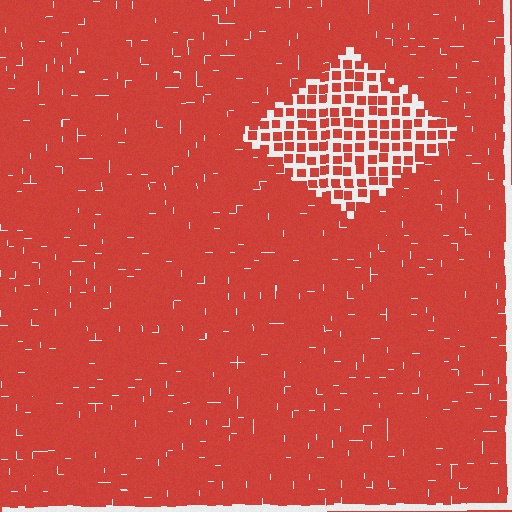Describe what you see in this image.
The image contains small red elements arranged at two different densities. A diamond-shaped region is visible where the elements are less densely packed than the surrounding area.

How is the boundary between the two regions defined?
The boundary is defined by a change in element density (approximately 2.3x ratio). All elements are the same color, size, and shape.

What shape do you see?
I see a diamond.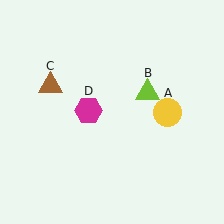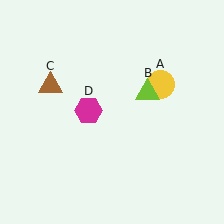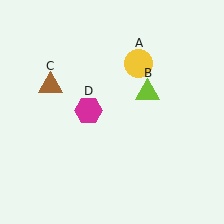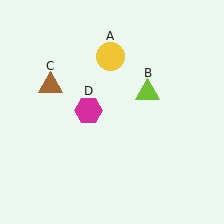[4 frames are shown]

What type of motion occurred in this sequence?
The yellow circle (object A) rotated counterclockwise around the center of the scene.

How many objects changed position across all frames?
1 object changed position: yellow circle (object A).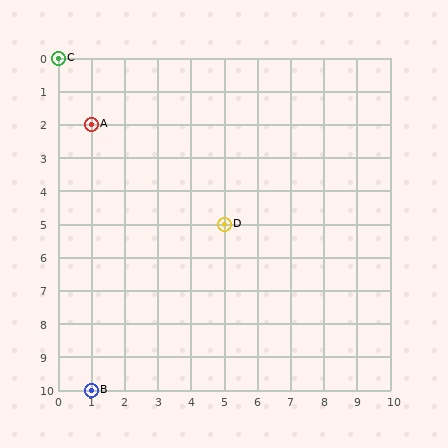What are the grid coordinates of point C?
Point C is at grid coordinates (0, 0).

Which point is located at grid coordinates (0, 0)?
Point C is at (0, 0).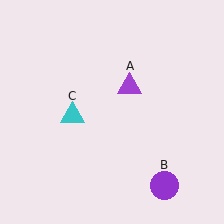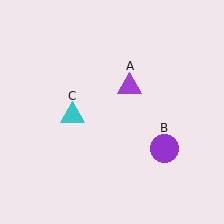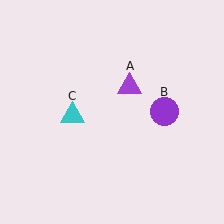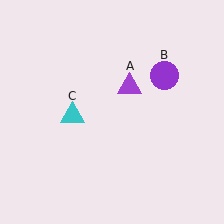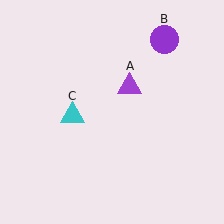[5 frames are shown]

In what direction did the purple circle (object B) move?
The purple circle (object B) moved up.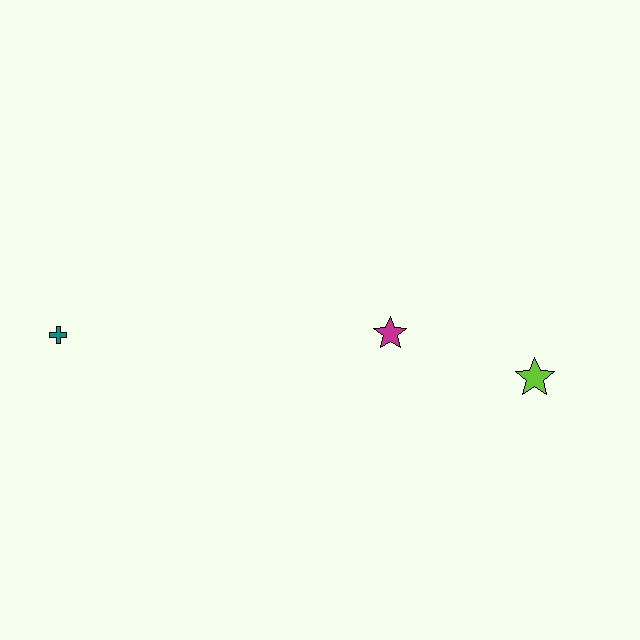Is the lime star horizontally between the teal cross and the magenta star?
No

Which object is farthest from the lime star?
The teal cross is farthest from the lime star.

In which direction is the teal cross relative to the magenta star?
The teal cross is to the left of the magenta star.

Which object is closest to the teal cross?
The magenta star is closest to the teal cross.